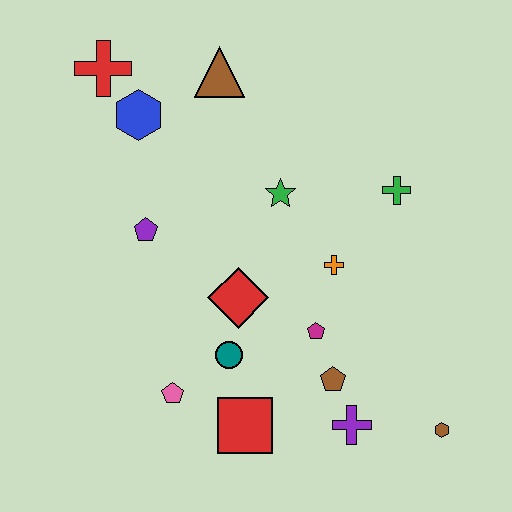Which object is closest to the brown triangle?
The blue hexagon is closest to the brown triangle.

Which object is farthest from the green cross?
The red cross is farthest from the green cross.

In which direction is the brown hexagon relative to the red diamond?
The brown hexagon is to the right of the red diamond.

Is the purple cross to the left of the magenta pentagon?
No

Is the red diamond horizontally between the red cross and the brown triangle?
No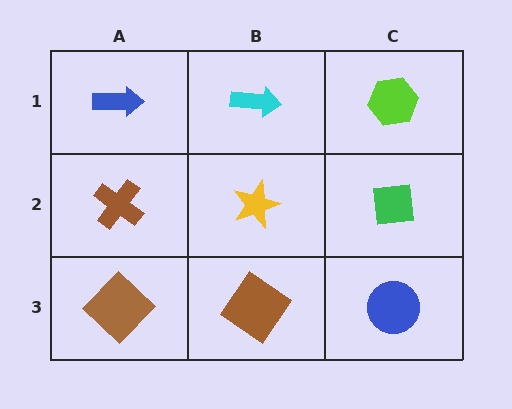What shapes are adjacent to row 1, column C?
A green square (row 2, column C), a cyan arrow (row 1, column B).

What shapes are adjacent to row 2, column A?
A blue arrow (row 1, column A), a brown diamond (row 3, column A), a yellow star (row 2, column B).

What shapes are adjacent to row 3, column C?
A green square (row 2, column C), a brown diamond (row 3, column B).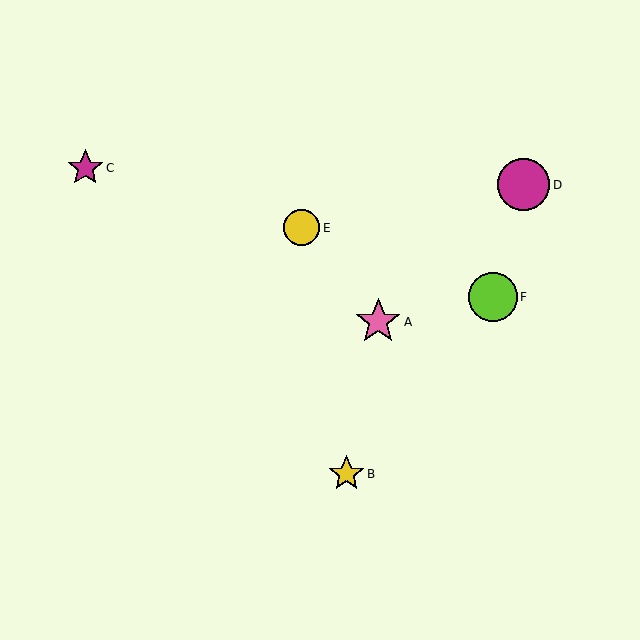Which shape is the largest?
The magenta circle (labeled D) is the largest.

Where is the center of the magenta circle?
The center of the magenta circle is at (523, 185).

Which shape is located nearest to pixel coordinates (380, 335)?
The pink star (labeled A) at (378, 322) is nearest to that location.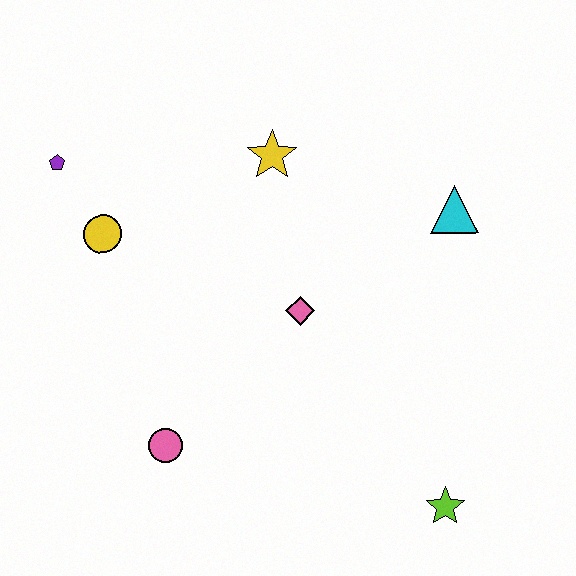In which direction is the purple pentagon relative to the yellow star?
The purple pentagon is to the left of the yellow star.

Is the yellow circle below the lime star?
No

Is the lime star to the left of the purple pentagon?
No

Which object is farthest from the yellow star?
The lime star is farthest from the yellow star.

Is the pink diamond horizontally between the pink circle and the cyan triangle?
Yes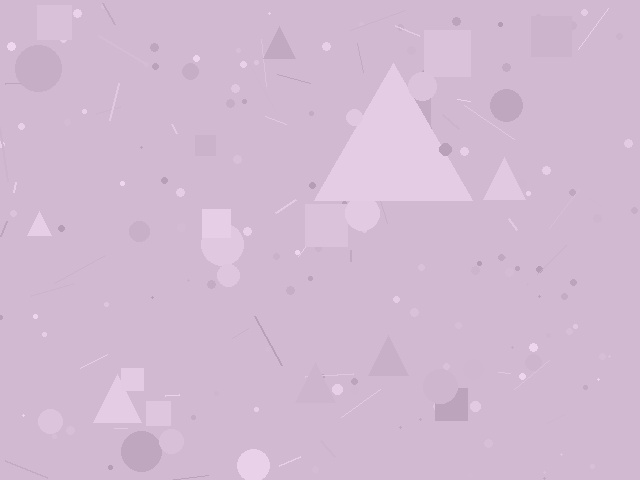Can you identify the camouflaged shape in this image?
The camouflaged shape is a triangle.